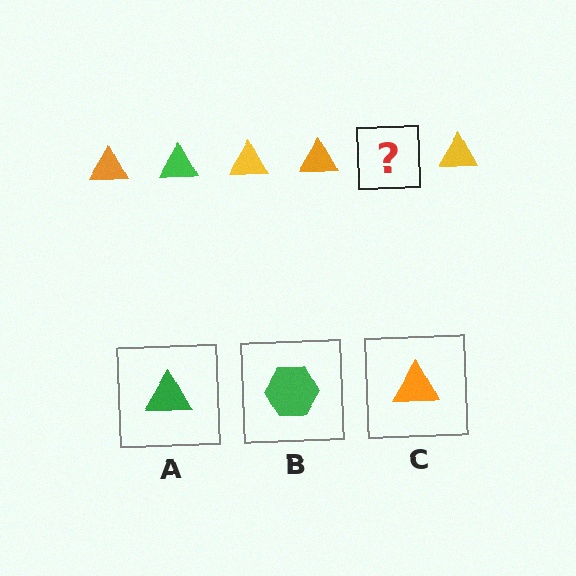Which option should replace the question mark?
Option A.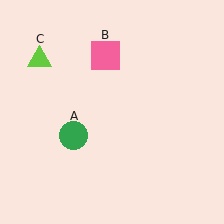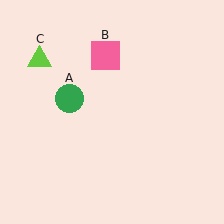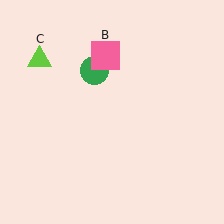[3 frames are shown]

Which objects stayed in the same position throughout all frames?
Pink square (object B) and lime triangle (object C) remained stationary.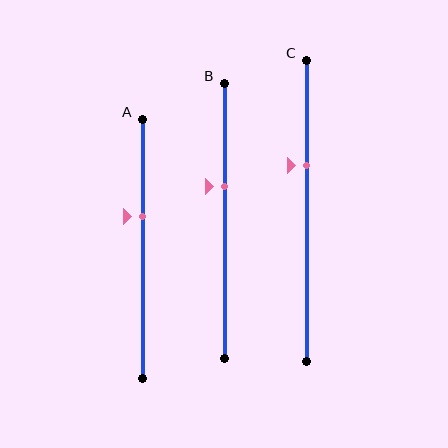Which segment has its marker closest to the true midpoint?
Segment B has its marker closest to the true midpoint.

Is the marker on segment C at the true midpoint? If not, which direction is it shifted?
No, the marker on segment C is shifted upward by about 15% of the segment length.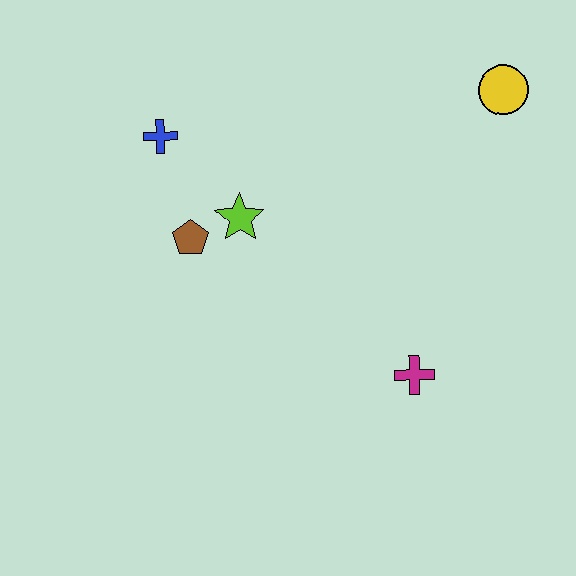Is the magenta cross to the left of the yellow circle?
Yes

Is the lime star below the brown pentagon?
No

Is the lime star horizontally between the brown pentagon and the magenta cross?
Yes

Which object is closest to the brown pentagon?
The lime star is closest to the brown pentagon.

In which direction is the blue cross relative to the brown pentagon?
The blue cross is above the brown pentagon.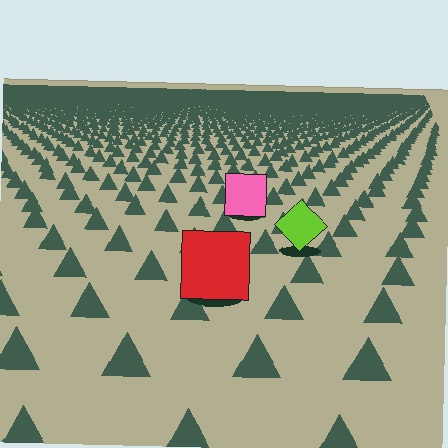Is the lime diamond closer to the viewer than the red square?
No. The red square is closer — you can tell from the texture gradient: the ground texture is coarser near it.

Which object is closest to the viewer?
The red square is closest. The texture marks near it are larger and more spread out.